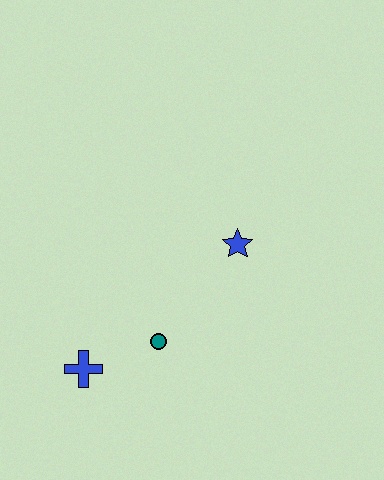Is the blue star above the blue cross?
Yes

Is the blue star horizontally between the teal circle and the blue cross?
No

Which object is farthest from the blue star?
The blue cross is farthest from the blue star.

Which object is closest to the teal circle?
The blue cross is closest to the teal circle.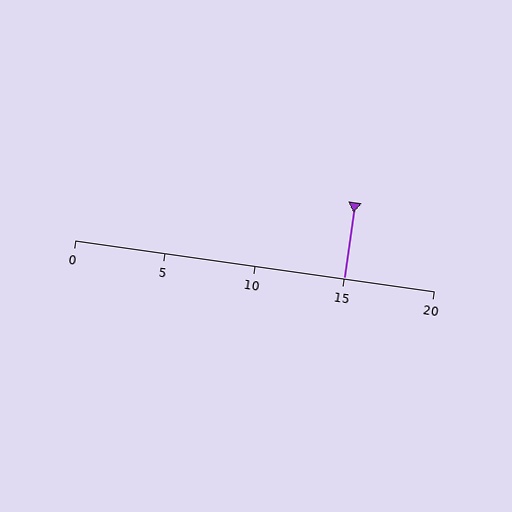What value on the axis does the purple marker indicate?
The marker indicates approximately 15.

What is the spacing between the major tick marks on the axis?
The major ticks are spaced 5 apart.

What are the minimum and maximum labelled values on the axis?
The axis runs from 0 to 20.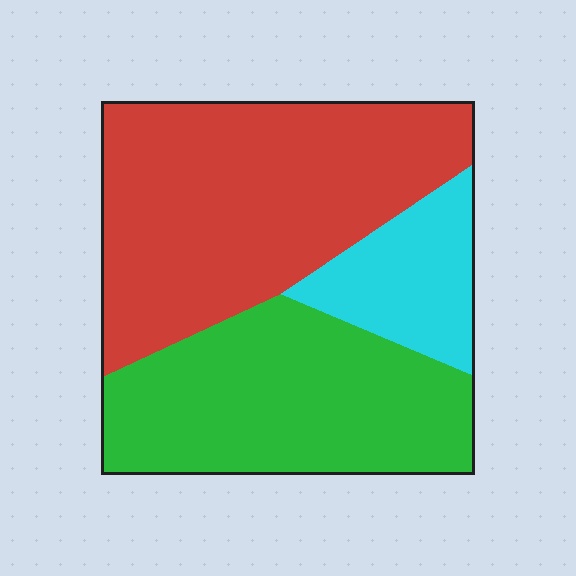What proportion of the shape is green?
Green covers 37% of the shape.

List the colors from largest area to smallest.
From largest to smallest: red, green, cyan.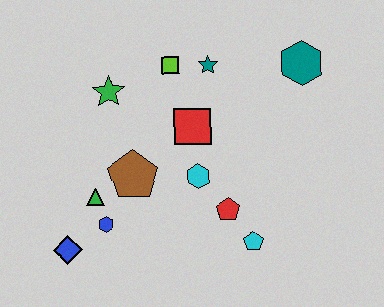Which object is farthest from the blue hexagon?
The teal hexagon is farthest from the blue hexagon.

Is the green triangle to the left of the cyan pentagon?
Yes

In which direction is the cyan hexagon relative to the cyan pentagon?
The cyan hexagon is above the cyan pentagon.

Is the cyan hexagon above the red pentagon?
Yes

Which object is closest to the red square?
The cyan hexagon is closest to the red square.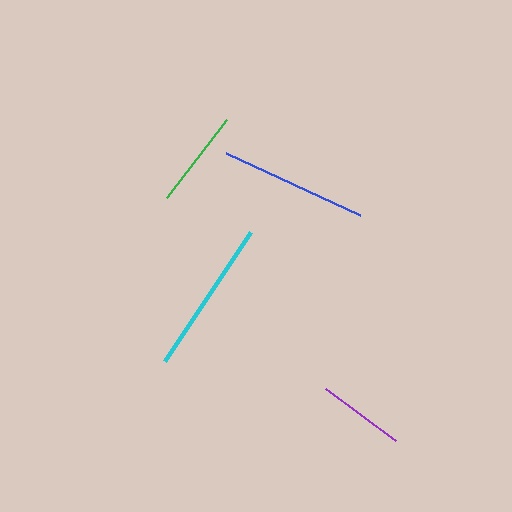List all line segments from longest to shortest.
From longest to shortest: cyan, blue, green, purple.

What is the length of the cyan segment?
The cyan segment is approximately 155 pixels long.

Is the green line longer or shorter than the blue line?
The blue line is longer than the green line.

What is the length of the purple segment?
The purple segment is approximately 87 pixels long.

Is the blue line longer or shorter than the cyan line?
The cyan line is longer than the blue line.